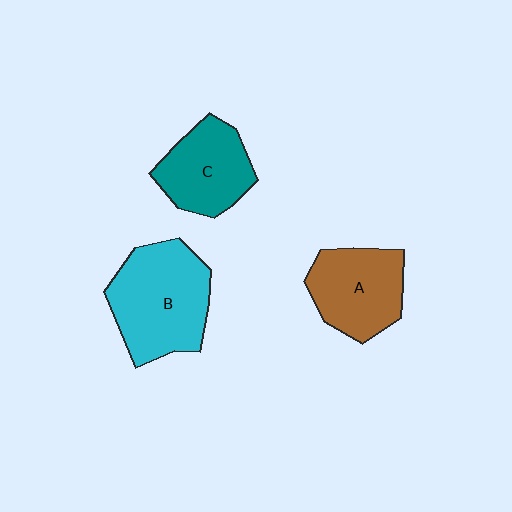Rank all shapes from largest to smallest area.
From largest to smallest: B (cyan), A (brown), C (teal).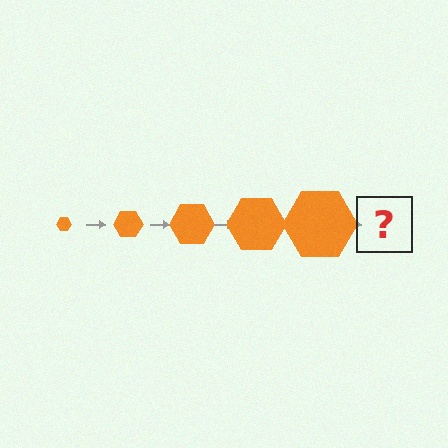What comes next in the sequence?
The next element should be an orange hexagon, larger than the previous one.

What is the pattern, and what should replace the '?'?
The pattern is that the hexagon gets progressively larger each step. The '?' should be an orange hexagon, larger than the previous one.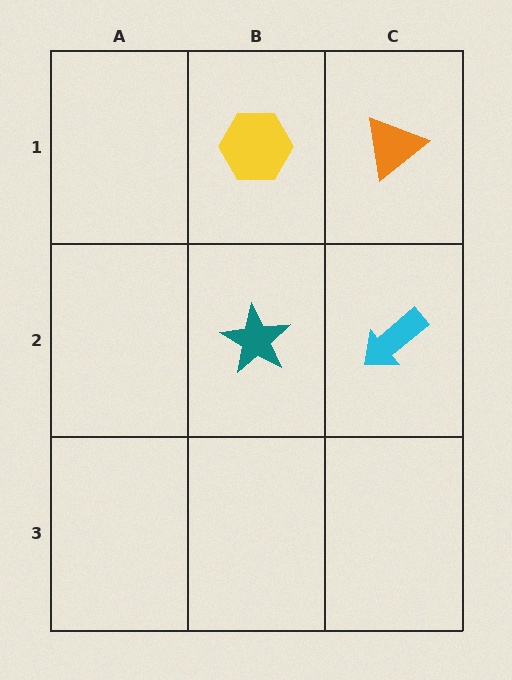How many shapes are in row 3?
0 shapes.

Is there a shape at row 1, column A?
No, that cell is empty.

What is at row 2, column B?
A teal star.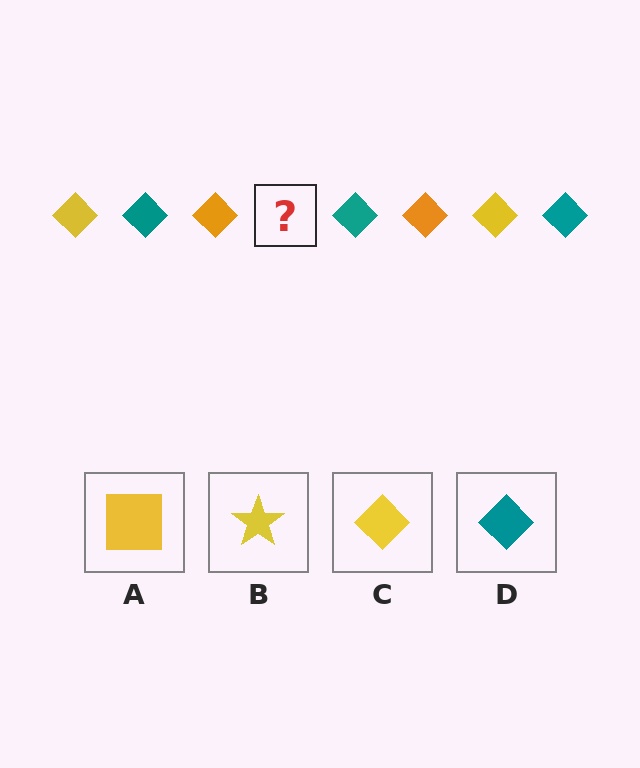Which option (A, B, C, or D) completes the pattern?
C.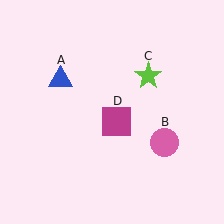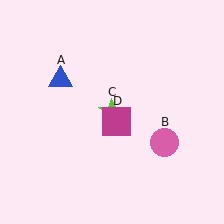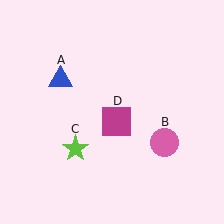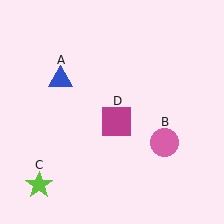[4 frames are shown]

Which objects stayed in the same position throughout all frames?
Blue triangle (object A) and pink circle (object B) and magenta square (object D) remained stationary.